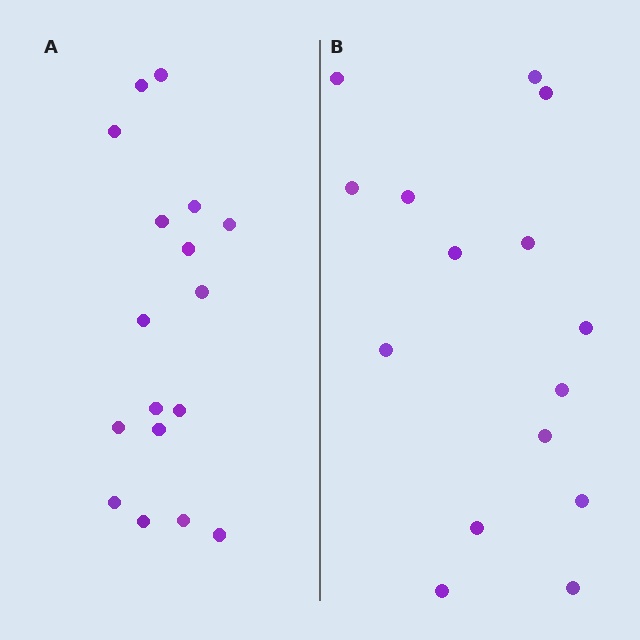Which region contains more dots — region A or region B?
Region A (the left region) has more dots.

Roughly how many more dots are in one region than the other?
Region A has just a few more — roughly 2 or 3 more dots than region B.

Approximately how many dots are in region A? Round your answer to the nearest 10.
About 20 dots. (The exact count is 17, which rounds to 20.)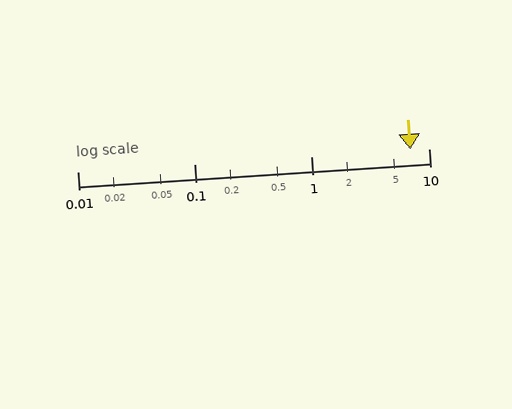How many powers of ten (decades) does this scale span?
The scale spans 3 decades, from 0.01 to 10.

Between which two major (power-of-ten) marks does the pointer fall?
The pointer is between 1 and 10.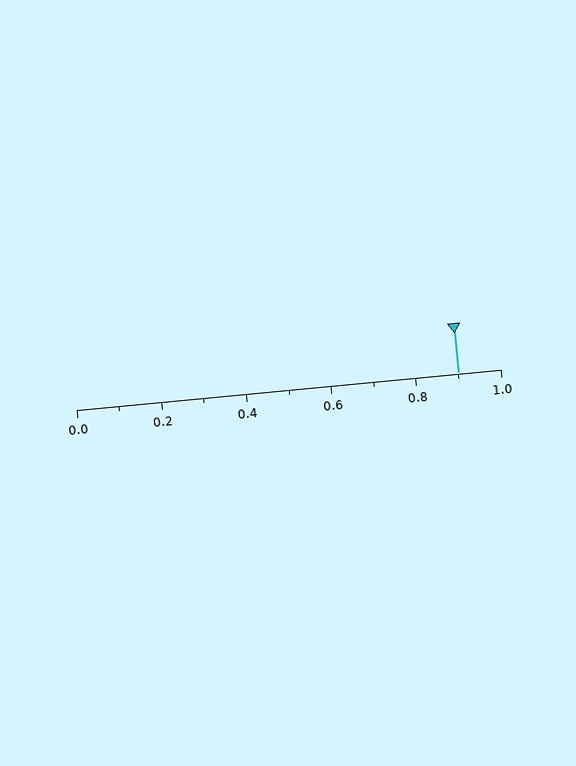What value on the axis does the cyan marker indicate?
The marker indicates approximately 0.9.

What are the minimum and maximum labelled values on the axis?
The axis runs from 0.0 to 1.0.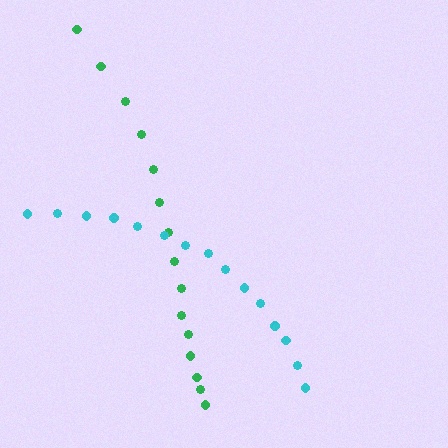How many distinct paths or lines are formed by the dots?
There are 2 distinct paths.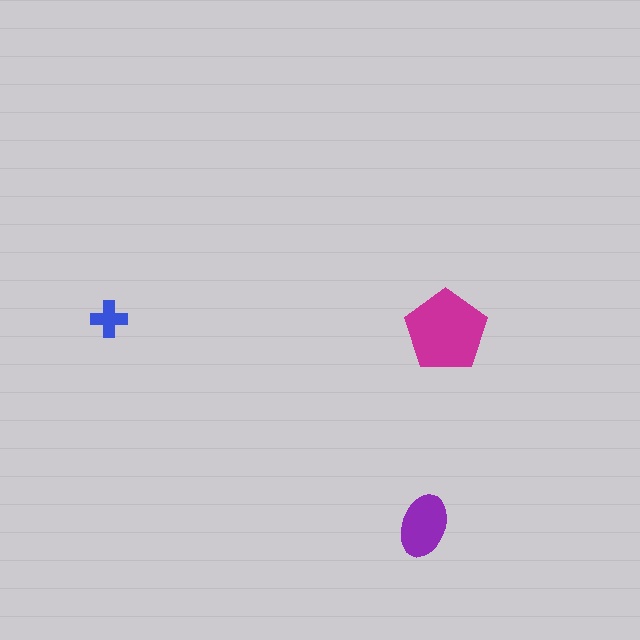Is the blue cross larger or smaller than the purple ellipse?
Smaller.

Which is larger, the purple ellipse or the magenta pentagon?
The magenta pentagon.